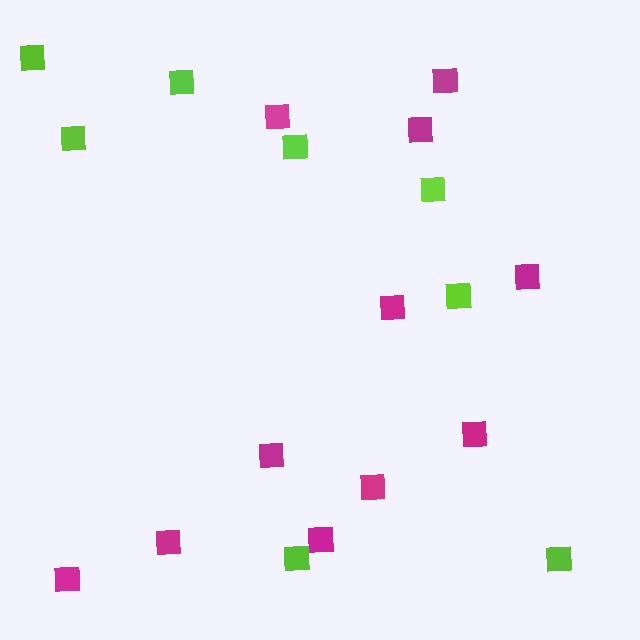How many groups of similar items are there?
There are 2 groups: one group of lime squares (8) and one group of magenta squares (11).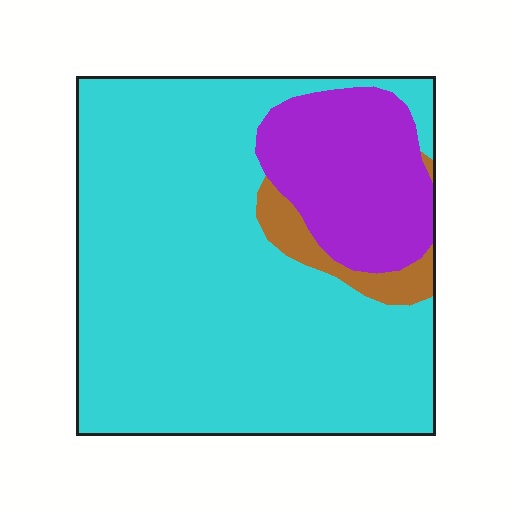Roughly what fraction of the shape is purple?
Purple covers about 20% of the shape.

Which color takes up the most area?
Cyan, at roughly 75%.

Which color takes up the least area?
Brown, at roughly 5%.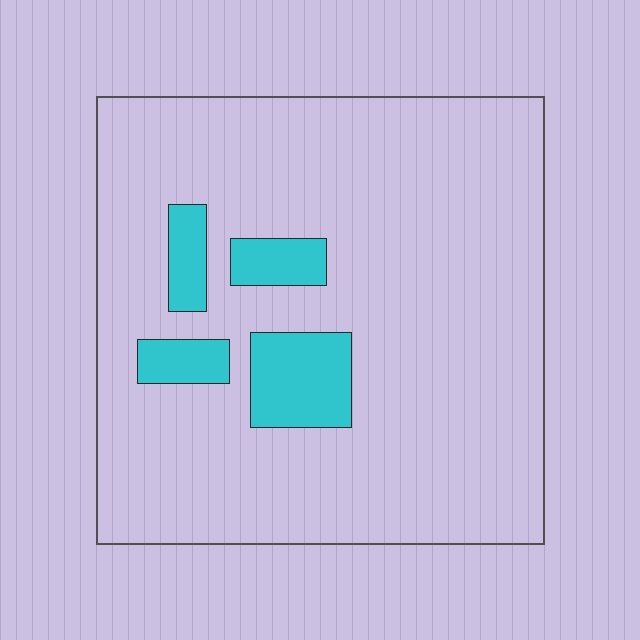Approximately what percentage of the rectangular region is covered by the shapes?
Approximately 10%.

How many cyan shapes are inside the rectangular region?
4.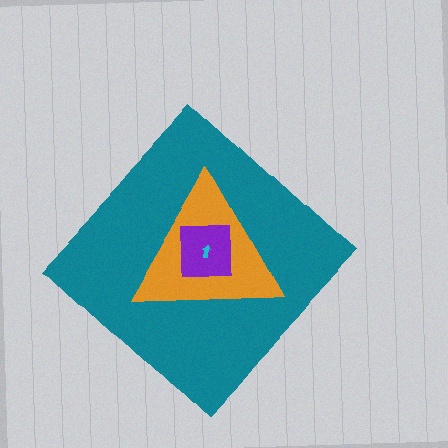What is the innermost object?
The cyan arrow.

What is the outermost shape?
The teal diamond.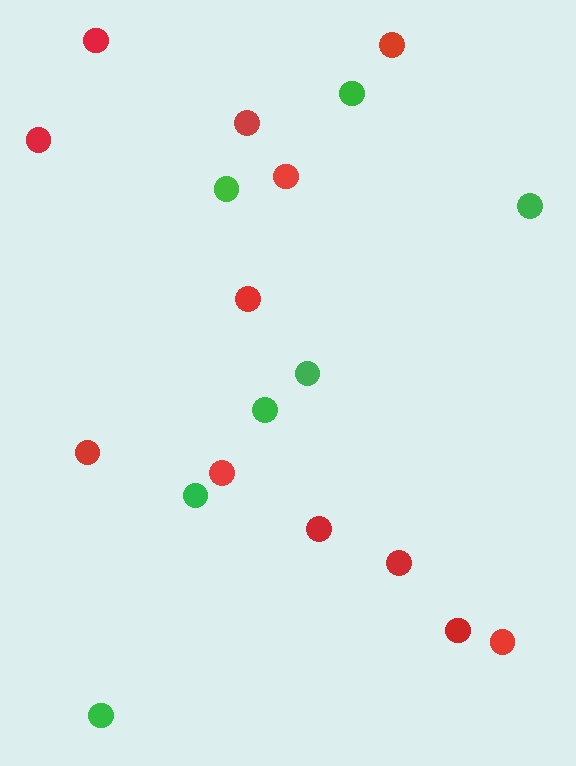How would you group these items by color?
There are 2 groups: one group of green circles (7) and one group of red circles (12).